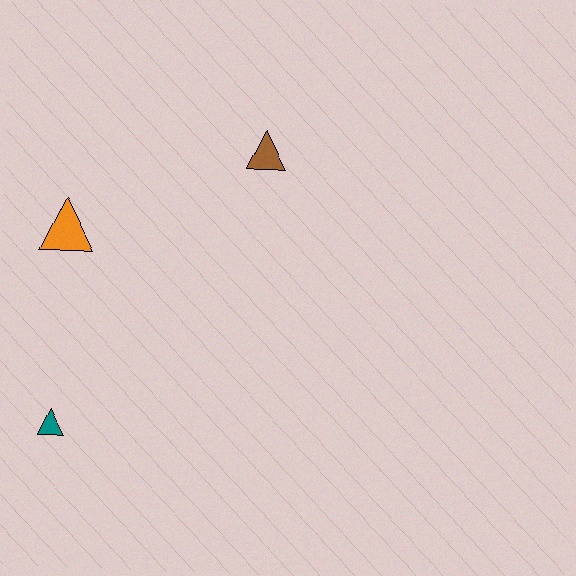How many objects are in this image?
There are 3 objects.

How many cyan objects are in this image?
There are no cyan objects.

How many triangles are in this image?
There are 3 triangles.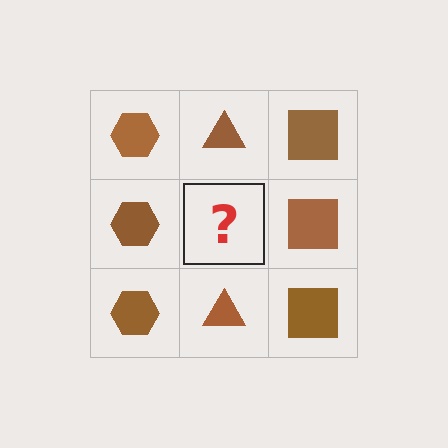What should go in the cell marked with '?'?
The missing cell should contain a brown triangle.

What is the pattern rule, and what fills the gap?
The rule is that each column has a consistent shape. The gap should be filled with a brown triangle.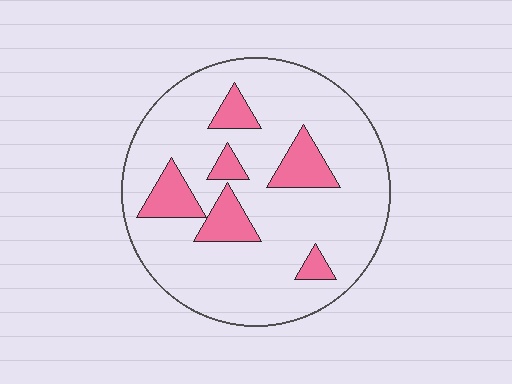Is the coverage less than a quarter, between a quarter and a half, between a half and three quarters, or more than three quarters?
Less than a quarter.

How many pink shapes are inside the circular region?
6.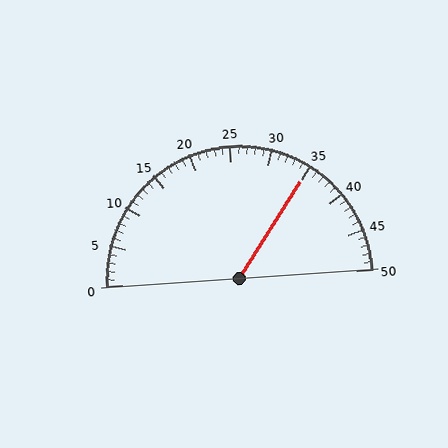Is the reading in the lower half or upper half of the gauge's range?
The reading is in the upper half of the range (0 to 50).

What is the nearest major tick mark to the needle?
The nearest major tick mark is 35.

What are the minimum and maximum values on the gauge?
The gauge ranges from 0 to 50.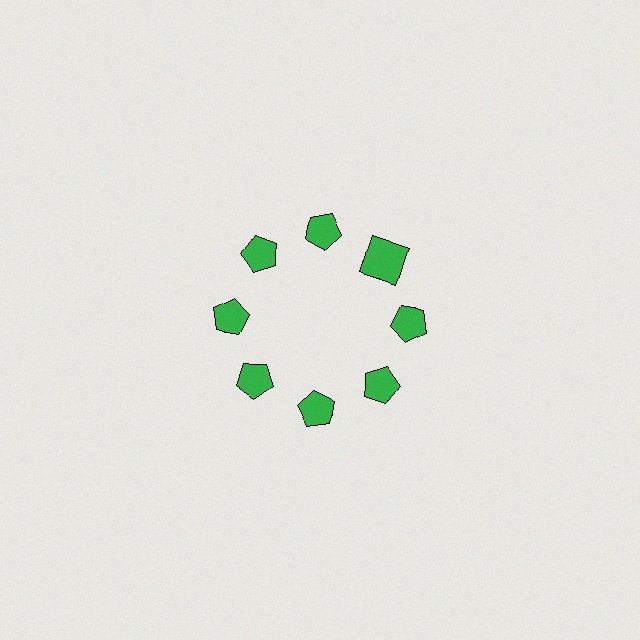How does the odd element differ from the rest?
It has a different shape: square instead of pentagon.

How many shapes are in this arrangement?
There are 8 shapes arranged in a ring pattern.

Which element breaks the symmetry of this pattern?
The green square at roughly the 2 o'clock position breaks the symmetry. All other shapes are green pentagons.